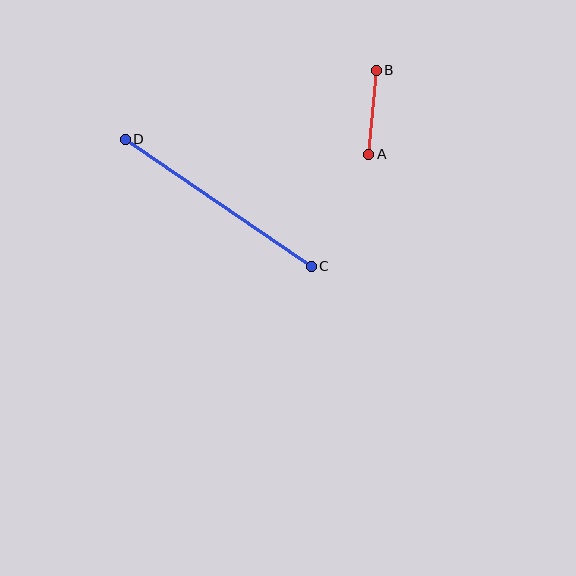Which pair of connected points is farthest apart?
Points C and D are farthest apart.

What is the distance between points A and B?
The distance is approximately 85 pixels.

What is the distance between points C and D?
The distance is approximately 225 pixels.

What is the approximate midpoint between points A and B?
The midpoint is at approximately (372, 112) pixels.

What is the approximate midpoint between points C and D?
The midpoint is at approximately (218, 203) pixels.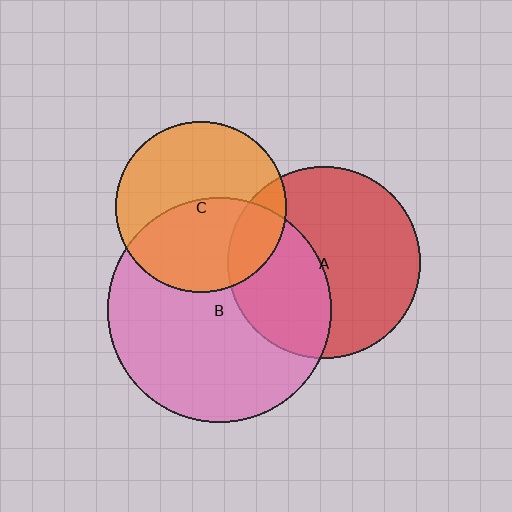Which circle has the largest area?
Circle B (pink).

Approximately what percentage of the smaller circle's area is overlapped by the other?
Approximately 40%.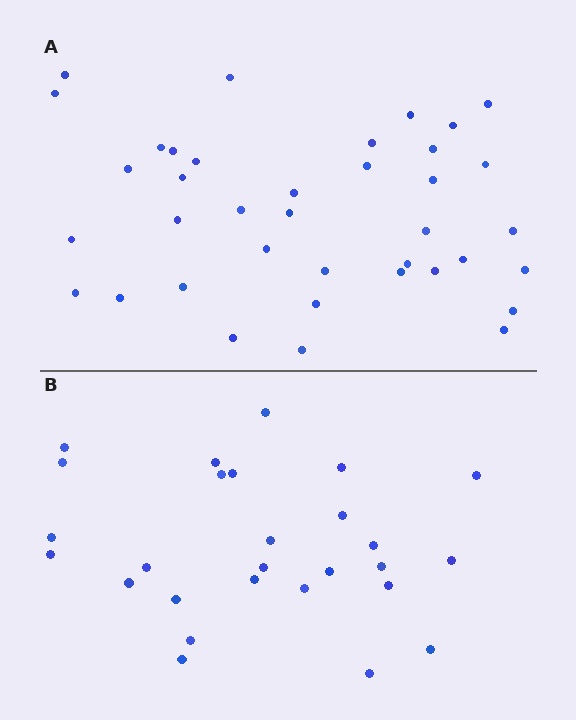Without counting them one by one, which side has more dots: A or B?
Region A (the top region) has more dots.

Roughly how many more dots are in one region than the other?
Region A has roughly 12 or so more dots than region B.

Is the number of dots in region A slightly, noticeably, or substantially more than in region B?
Region A has noticeably more, but not dramatically so. The ratio is roughly 1.4 to 1.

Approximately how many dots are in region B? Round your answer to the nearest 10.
About 30 dots. (The exact count is 27, which rounds to 30.)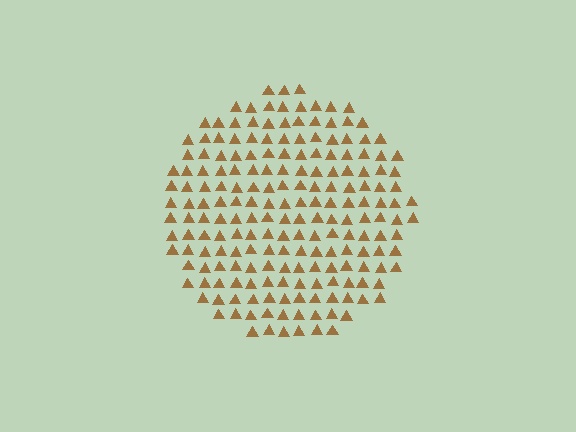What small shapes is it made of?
It is made of small triangles.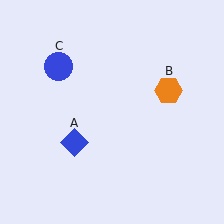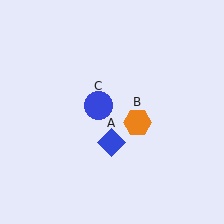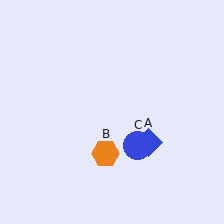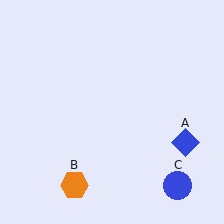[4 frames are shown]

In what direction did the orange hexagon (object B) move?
The orange hexagon (object B) moved down and to the left.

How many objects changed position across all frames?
3 objects changed position: blue diamond (object A), orange hexagon (object B), blue circle (object C).